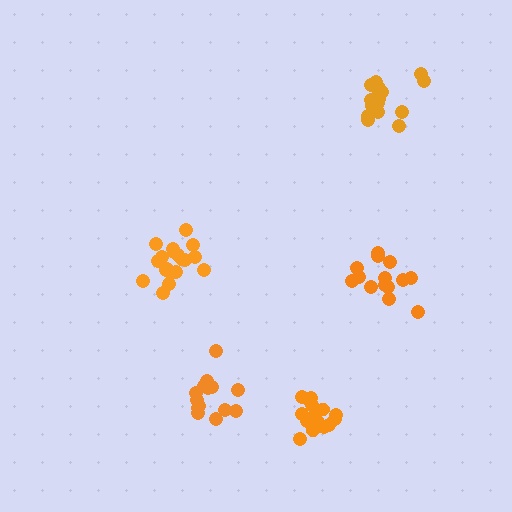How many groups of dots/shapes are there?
There are 5 groups.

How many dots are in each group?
Group 1: 16 dots, Group 2: 14 dots, Group 3: 16 dots, Group 4: 14 dots, Group 5: 19 dots (79 total).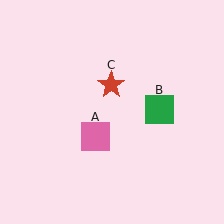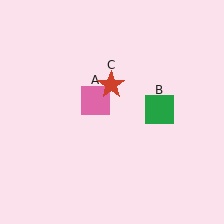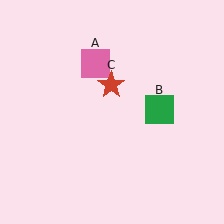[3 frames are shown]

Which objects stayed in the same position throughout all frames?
Green square (object B) and red star (object C) remained stationary.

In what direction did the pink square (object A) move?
The pink square (object A) moved up.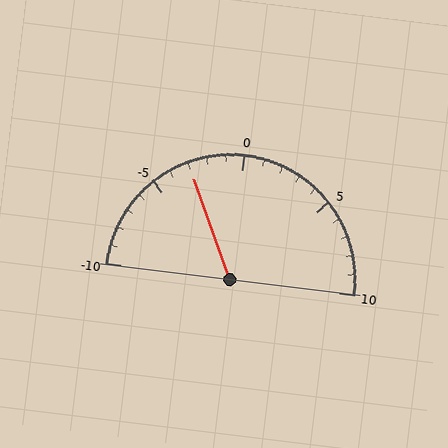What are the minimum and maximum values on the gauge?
The gauge ranges from -10 to 10.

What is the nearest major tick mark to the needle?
The nearest major tick mark is -5.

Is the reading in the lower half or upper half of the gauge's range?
The reading is in the lower half of the range (-10 to 10).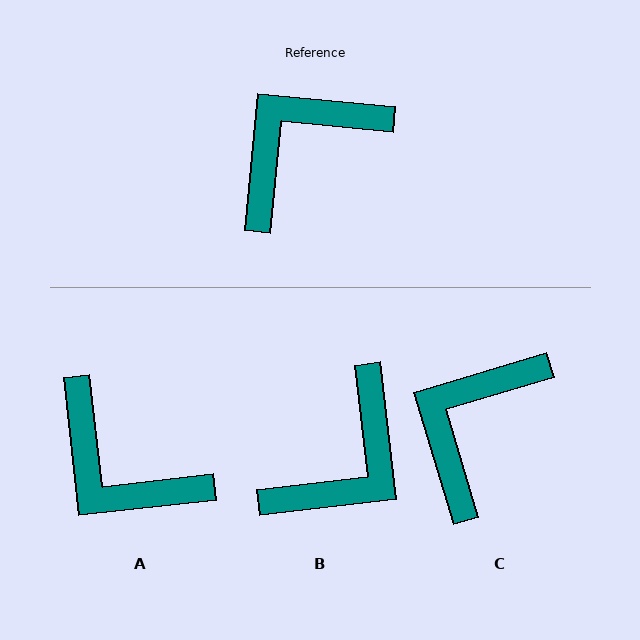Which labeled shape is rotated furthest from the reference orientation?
B, about 168 degrees away.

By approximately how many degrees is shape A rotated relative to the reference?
Approximately 102 degrees counter-clockwise.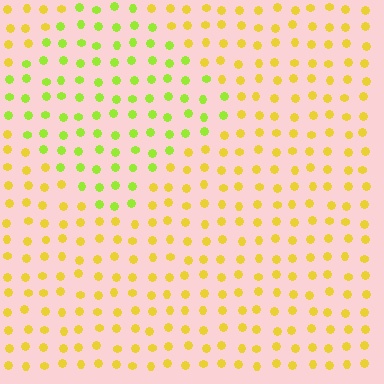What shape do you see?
I see a diamond.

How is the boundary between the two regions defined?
The boundary is defined purely by a slight shift in hue (about 36 degrees). Spacing, size, and orientation are identical on both sides.